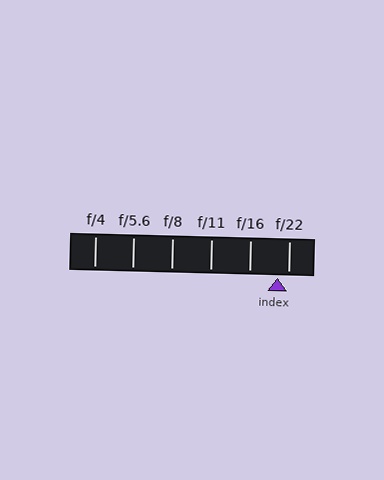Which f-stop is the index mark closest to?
The index mark is closest to f/22.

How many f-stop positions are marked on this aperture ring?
There are 6 f-stop positions marked.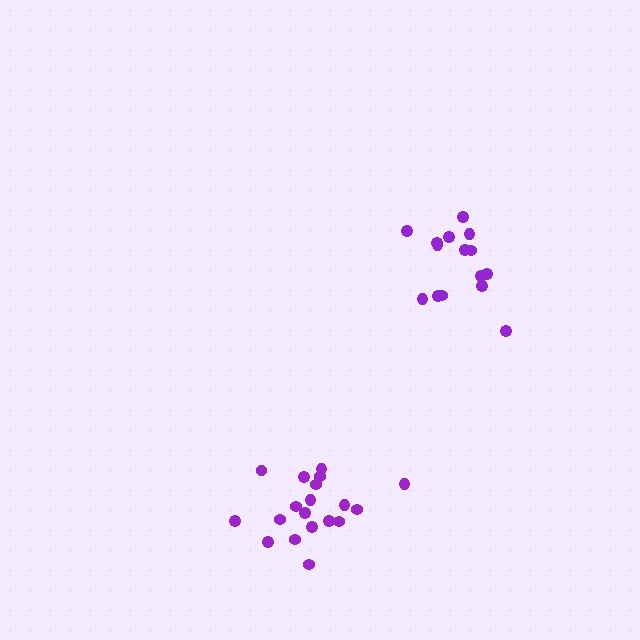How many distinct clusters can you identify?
There are 2 distinct clusters.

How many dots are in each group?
Group 1: 19 dots, Group 2: 15 dots (34 total).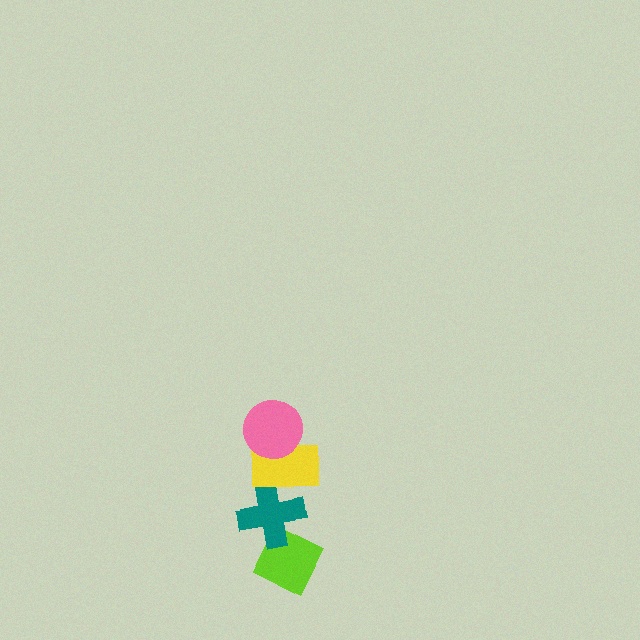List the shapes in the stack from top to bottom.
From top to bottom: the pink circle, the yellow rectangle, the teal cross, the lime diamond.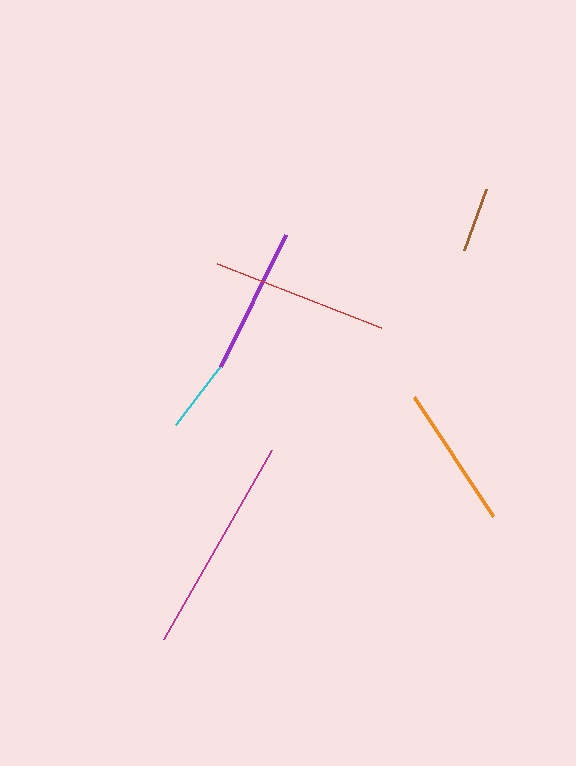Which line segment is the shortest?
The brown line is the shortest at approximately 65 pixels.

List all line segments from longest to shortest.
From longest to shortest: magenta, red, purple, orange, cyan, brown.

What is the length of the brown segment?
The brown segment is approximately 65 pixels long.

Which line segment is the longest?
The magenta line is the longest at approximately 218 pixels.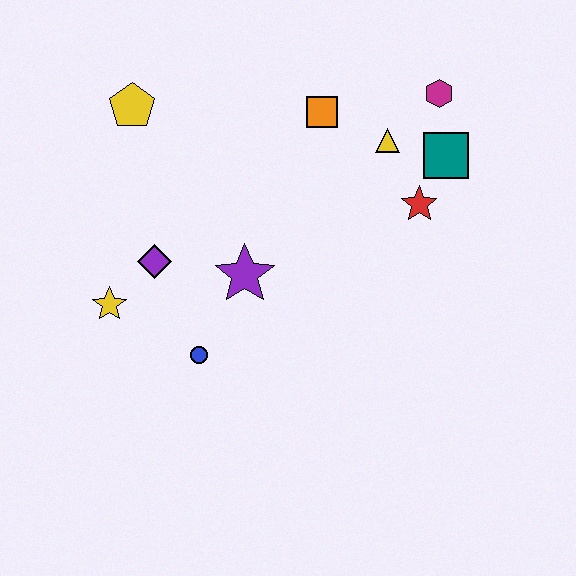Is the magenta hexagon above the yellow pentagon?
Yes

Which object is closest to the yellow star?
The purple diamond is closest to the yellow star.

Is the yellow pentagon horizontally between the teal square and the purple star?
No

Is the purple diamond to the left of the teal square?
Yes